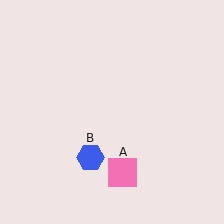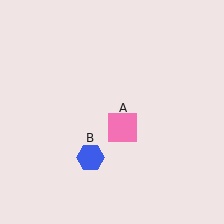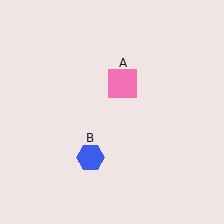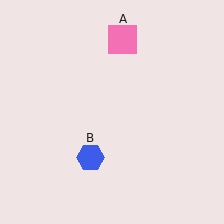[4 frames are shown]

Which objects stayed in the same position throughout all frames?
Blue hexagon (object B) remained stationary.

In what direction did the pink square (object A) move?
The pink square (object A) moved up.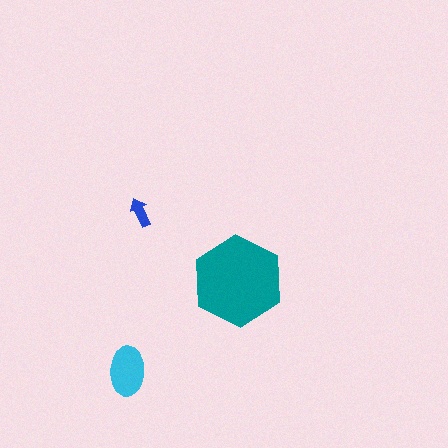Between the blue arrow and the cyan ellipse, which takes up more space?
The cyan ellipse.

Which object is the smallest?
The blue arrow.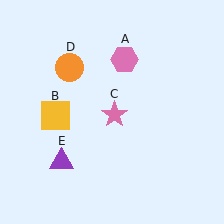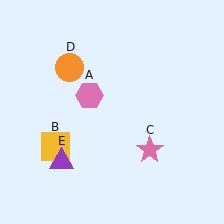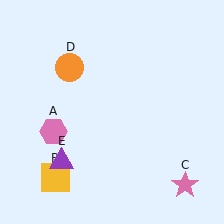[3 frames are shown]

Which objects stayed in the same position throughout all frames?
Orange circle (object D) and purple triangle (object E) remained stationary.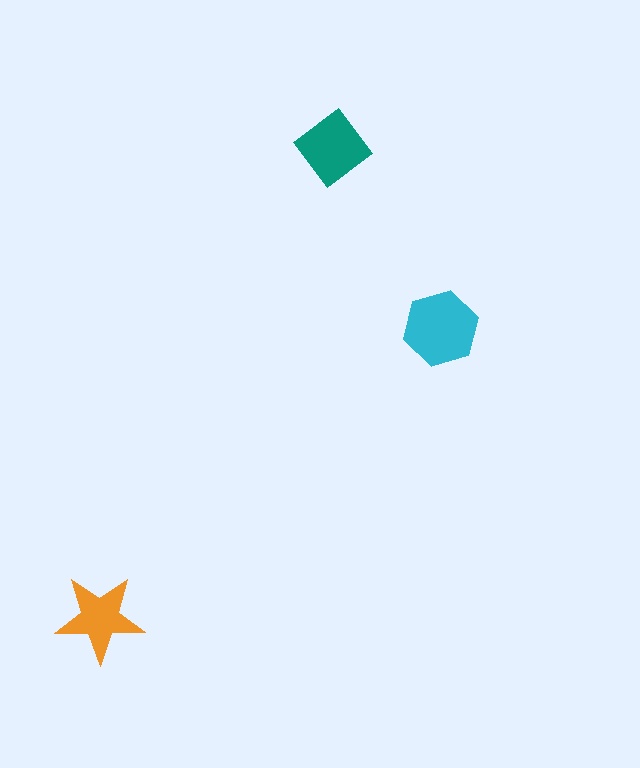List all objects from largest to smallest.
The cyan hexagon, the teal diamond, the orange star.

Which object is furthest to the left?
The orange star is leftmost.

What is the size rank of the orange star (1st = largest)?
3rd.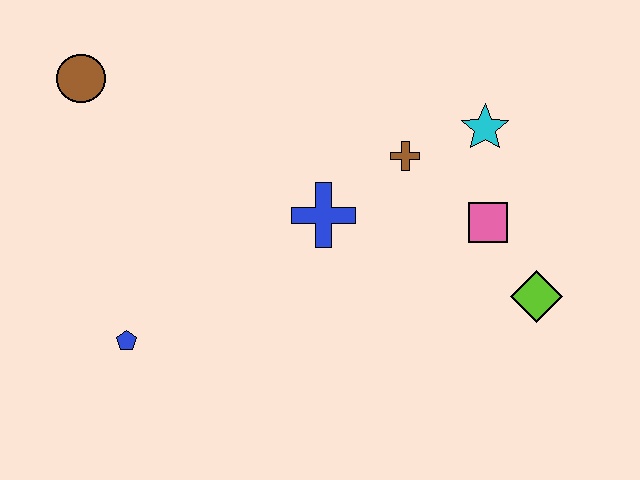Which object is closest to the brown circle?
The blue pentagon is closest to the brown circle.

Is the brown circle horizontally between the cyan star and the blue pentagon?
No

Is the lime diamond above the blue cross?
No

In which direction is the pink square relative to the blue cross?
The pink square is to the right of the blue cross.